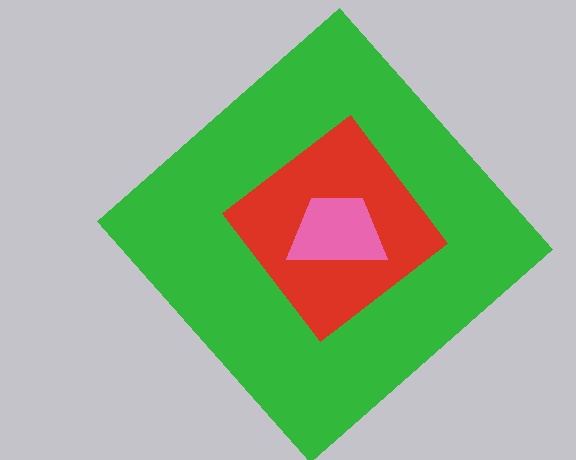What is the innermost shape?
The pink trapezoid.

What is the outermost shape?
The green diamond.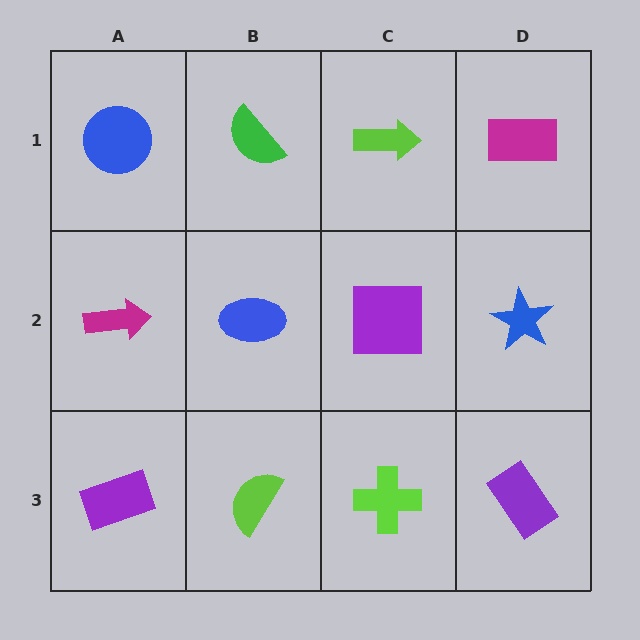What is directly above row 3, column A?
A magenta arrow.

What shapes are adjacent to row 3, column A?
A magenta arrow (row 2, column A), a lime semicircle (row 3, column B).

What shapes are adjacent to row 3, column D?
A blue star (row 2, column D), a lime cross (row 3, column C).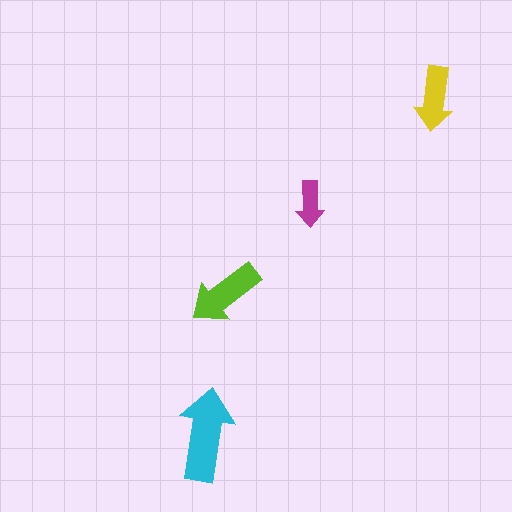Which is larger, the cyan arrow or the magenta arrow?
The cyan one.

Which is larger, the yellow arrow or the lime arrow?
The lime one.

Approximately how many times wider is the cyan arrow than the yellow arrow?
About 1.5 times wider.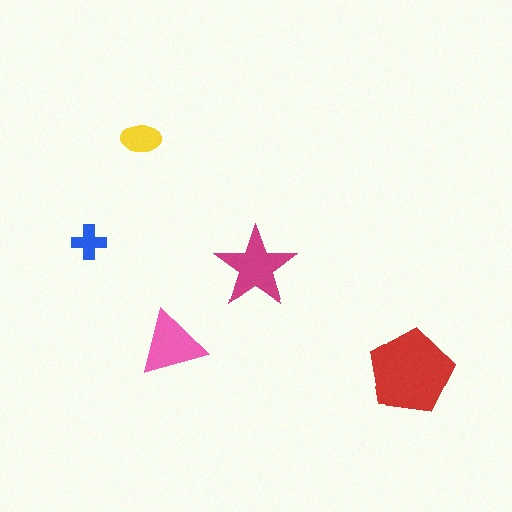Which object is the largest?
The red pentagon.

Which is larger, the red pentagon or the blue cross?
The red pentagon.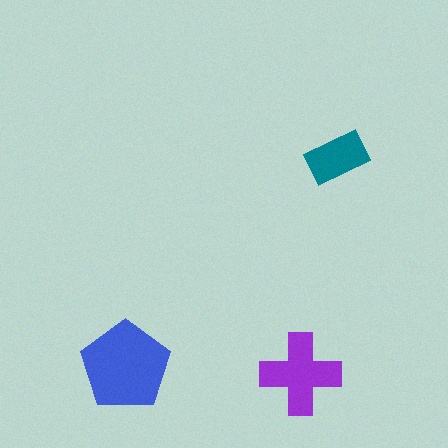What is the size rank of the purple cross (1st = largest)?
2nd.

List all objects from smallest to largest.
The teal rectangle, the purple cross, the blue pentagon.